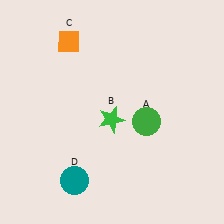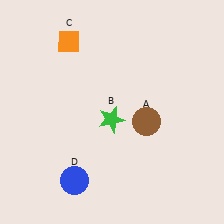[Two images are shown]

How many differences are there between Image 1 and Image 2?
There are 2 differences between the two images.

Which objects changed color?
A changed from green to brown. D changed from teal to blue.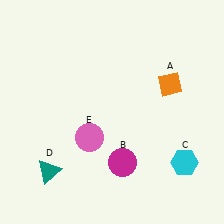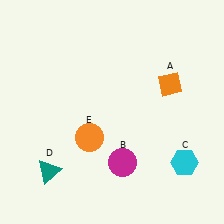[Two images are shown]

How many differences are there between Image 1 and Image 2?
There is 1 difference between the two images.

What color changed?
The circle (E) changed from pink in Image 1 to orange in Image 2.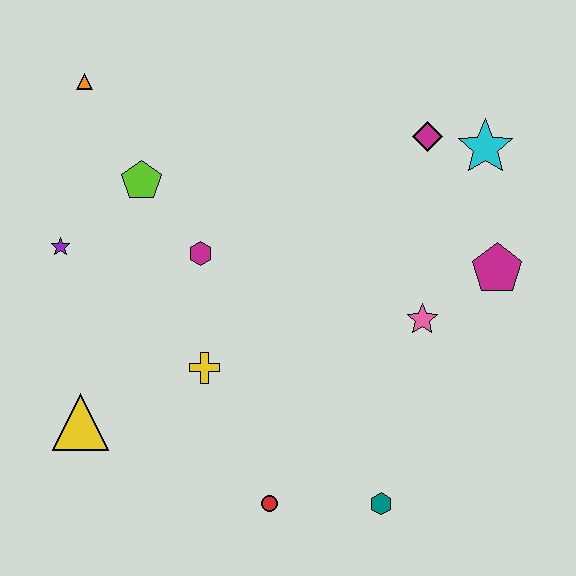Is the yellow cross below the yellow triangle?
No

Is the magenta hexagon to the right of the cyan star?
No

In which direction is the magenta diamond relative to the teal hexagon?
The magenta diamond is above the teal hexagon.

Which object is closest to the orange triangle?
The lime pentagon is closest to the orange triangle.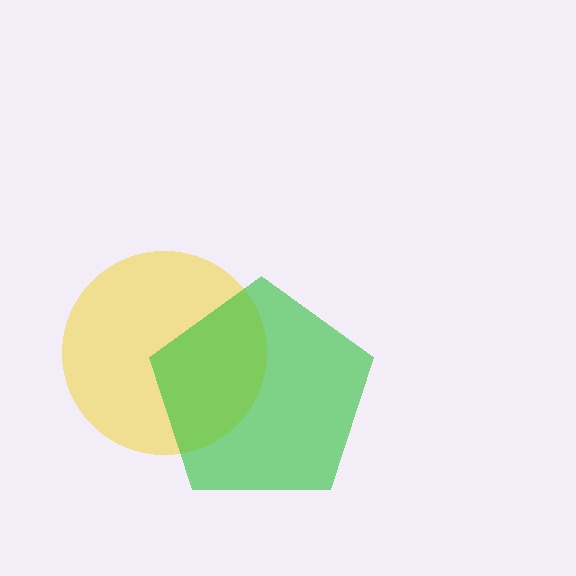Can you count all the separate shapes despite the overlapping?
Yes, there are 2 separate shapes.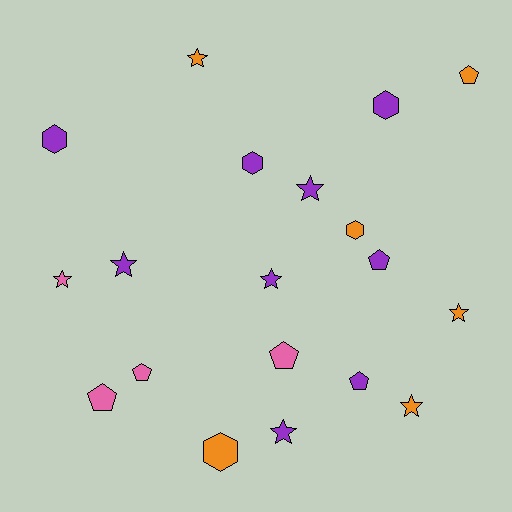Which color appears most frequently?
Purple, with 9 objects.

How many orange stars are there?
There are 3 orange stars.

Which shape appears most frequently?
Star, with 8 objects.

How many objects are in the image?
There are 19 objects.